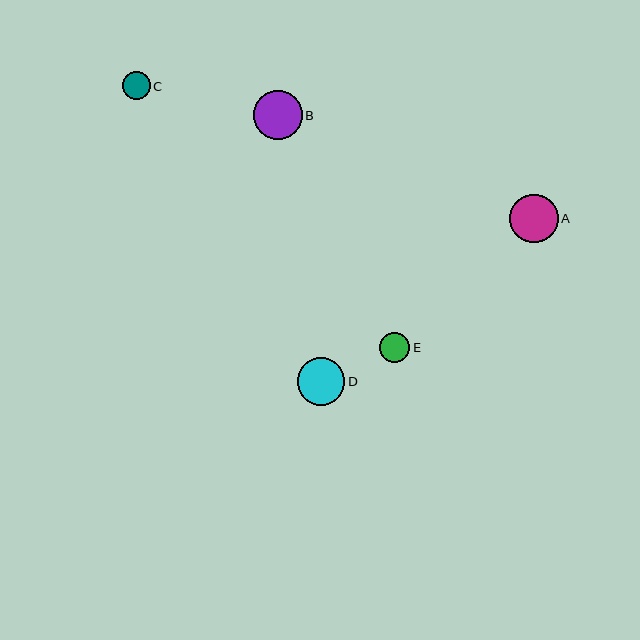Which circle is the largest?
Circle B is the largest with a size of approximately 49 pixels.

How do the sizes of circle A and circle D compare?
Circle A and circle D are approximately the same size.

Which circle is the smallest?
Circle C is the smallest with a size of approximately 28 pixels.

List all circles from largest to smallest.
From largest to smallest: B, A, D, E, C.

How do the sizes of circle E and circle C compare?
Circle E and circle C are approximately the same size.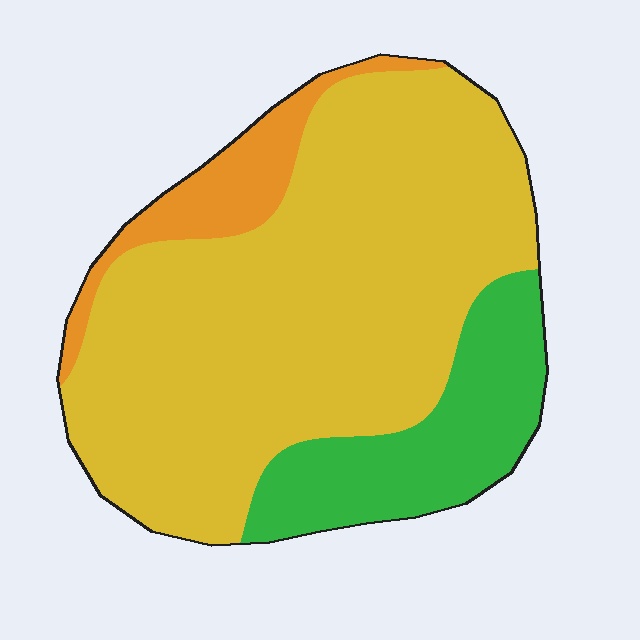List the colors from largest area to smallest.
From largest to smallest: yellow, green, orange.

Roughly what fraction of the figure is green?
Green takes up about one fifth (1/5) of the figure.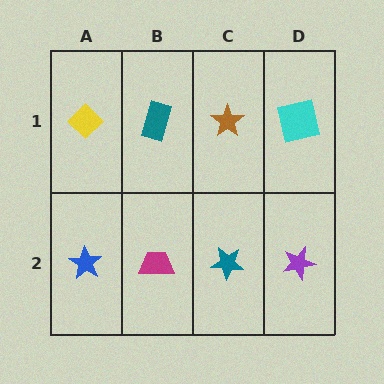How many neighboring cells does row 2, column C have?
3.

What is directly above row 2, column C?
A brown star.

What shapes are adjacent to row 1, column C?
A teal star (row 2, column C), a teal rectangle (row 1, column B), a cyan square (row 1, column D).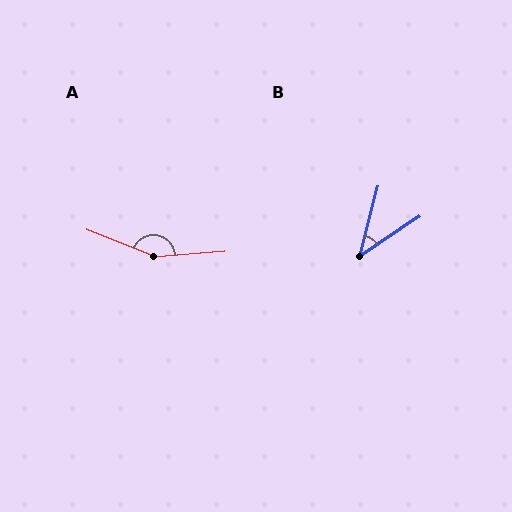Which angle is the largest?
A, at approximately 153 degrees.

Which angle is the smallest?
B, at approximately 42 degrees.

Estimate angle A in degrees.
Approximately 153 degrees.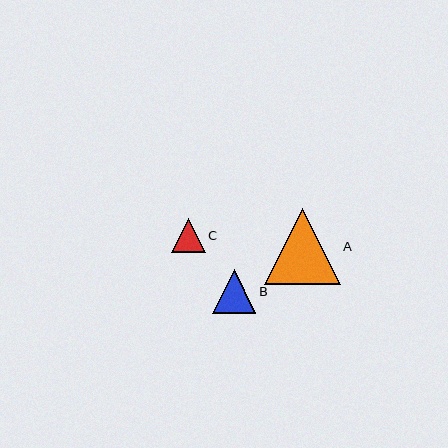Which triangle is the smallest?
Triangle C is the smallest with a size of approximately 34 pixels.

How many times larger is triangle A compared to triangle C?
Triangle A is approximately 2.2 times the size of triangle C.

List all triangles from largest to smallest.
From largest to smallest: A, B, C.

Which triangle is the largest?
Triangle A is the largest with a size of approximately 76 pixels.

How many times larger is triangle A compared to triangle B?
Triangle A is approximately 1.7 times the size of triangle B.